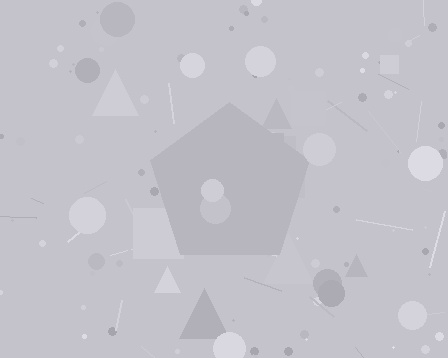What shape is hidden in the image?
A pentagon is hidden in the image.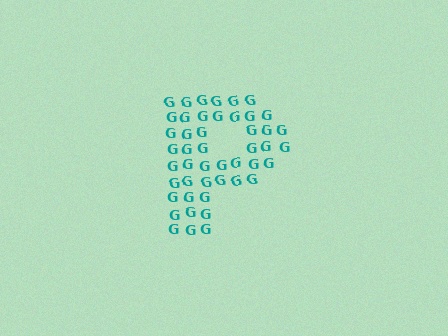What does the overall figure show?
The overall figure shows the letter P.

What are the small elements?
The small elements are letter G's.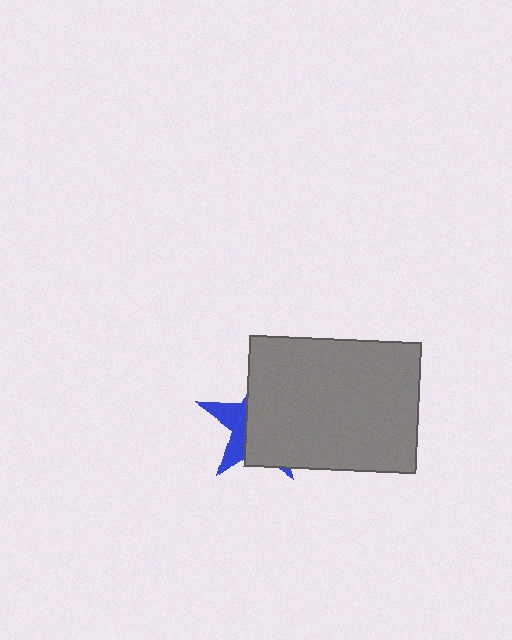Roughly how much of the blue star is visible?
A small part of it is visible (roughly 32%).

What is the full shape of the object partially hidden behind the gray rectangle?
The partially hidden object is a blue star.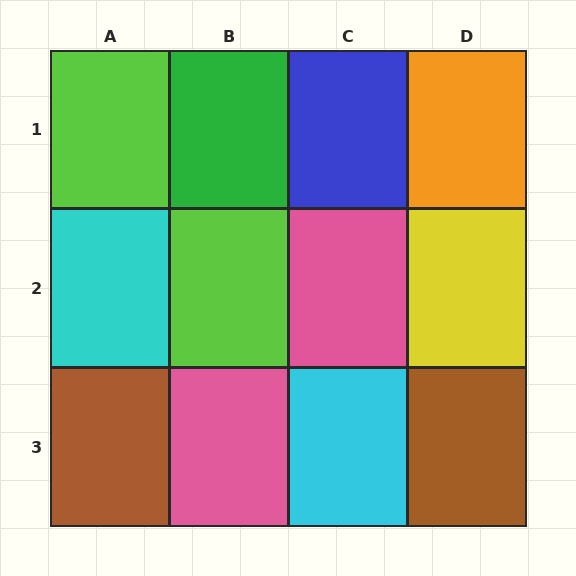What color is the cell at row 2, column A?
Cyan.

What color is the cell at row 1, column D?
Orange.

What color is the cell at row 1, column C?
Blue.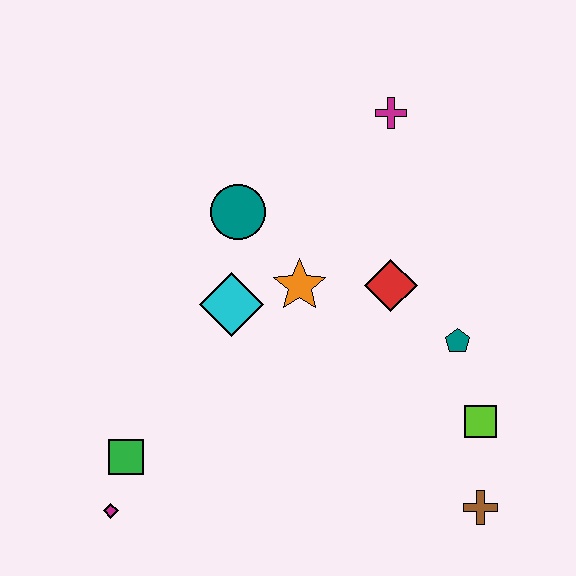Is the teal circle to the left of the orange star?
Yes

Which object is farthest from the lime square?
The magenta diamond is farthest from the lime square.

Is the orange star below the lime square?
No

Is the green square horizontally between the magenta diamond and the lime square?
Yes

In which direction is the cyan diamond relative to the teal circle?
The cyan diamond is below the teal circle.